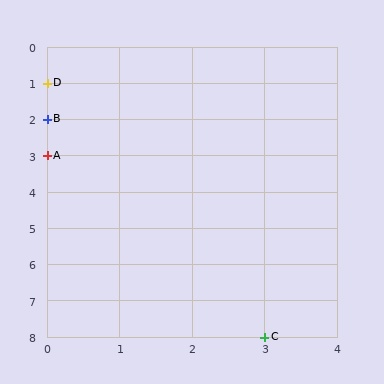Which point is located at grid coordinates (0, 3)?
Point A is at (0, 3).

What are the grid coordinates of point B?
Point B is at grid coordinates (0, 2).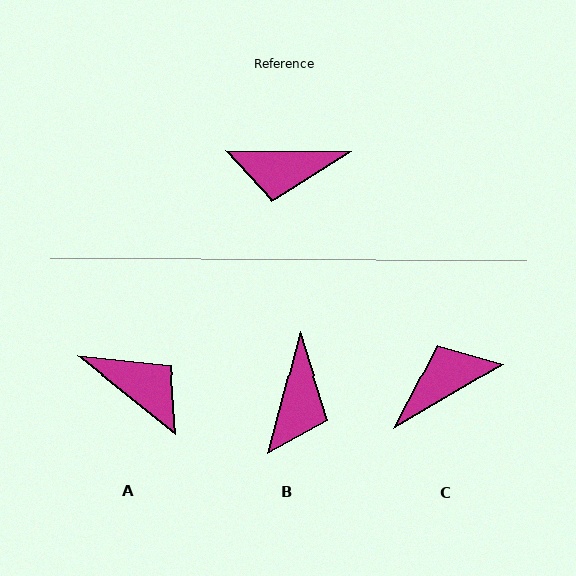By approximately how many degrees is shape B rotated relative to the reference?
Approximately 76 degrees counter-clockwise.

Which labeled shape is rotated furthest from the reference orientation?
C, about 149 degrees away.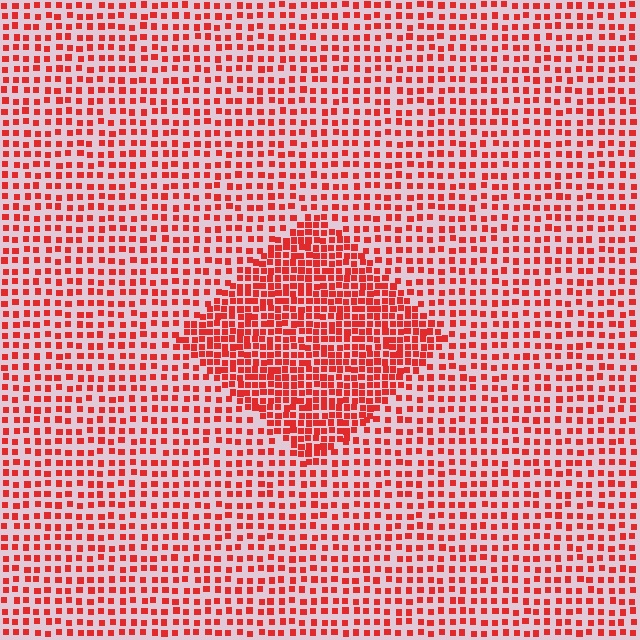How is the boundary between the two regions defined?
The boundary is defined by a change in element density (approximately 1.9x ratio). All elements are the same color, size, and shape.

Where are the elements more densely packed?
The elements are more densely packed inside the diamond boundary.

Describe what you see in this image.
The image contains small red elements arranged at two different densities. A diamond-shaped region is visible where the elements are more densely packed than the surrounding area.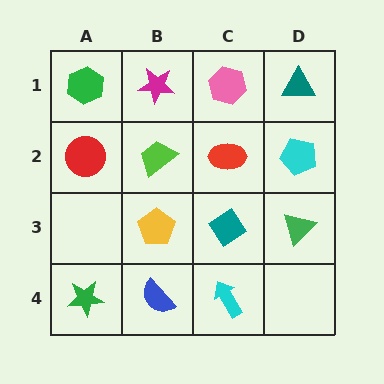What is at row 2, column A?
A red circle.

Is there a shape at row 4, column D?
No, that cell is empty.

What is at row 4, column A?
A green star.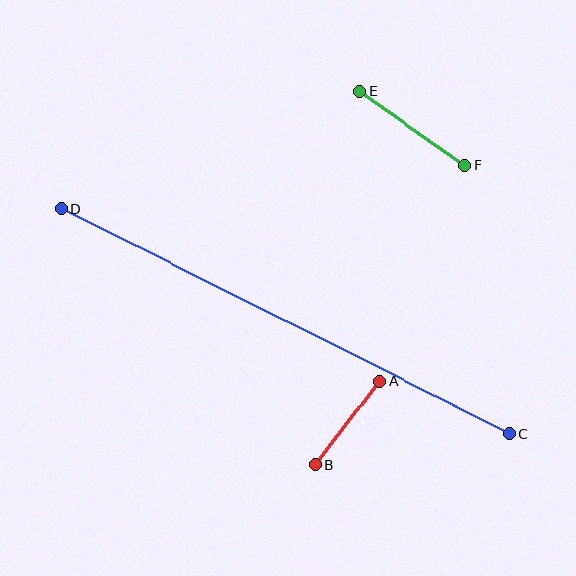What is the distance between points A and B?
The distance is approximately 105 pixels.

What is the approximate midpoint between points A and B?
The midpoint is at approximately (347, 423) pixels.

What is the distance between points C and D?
The distance is approximately 502 pixels.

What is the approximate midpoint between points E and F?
The midpoint is at approximately (412, 128) pixels.